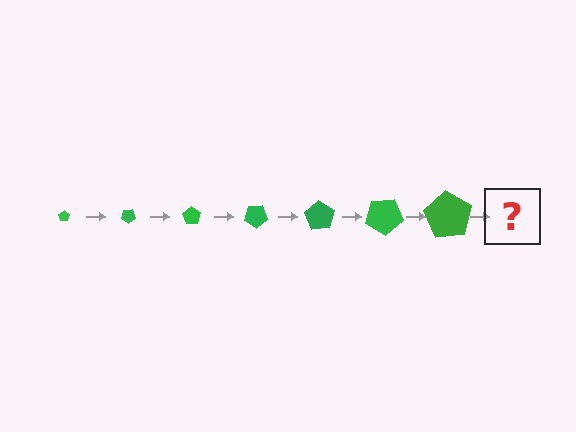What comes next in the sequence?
The next element should be a pentagon, larger than the previous one and rotated 245 degrees from the start.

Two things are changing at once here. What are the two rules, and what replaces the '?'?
The two rules are that the pentagon grows larger each step and it rotates 35 degrees each step. The '?' should be a pentagon, larger than the previous one and rotated 245 degrees from the start.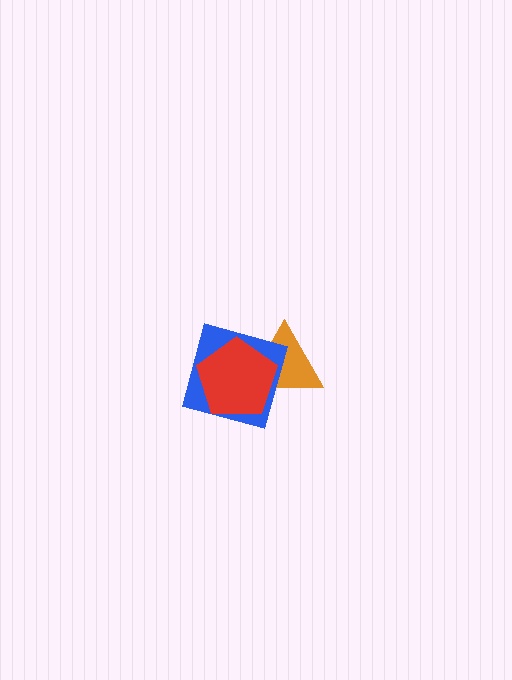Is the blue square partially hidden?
Yes, it is partially covered by another shape.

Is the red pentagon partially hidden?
No, no other shape covers it.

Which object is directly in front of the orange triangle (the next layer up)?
The blue square is directly in front of the orange triangle.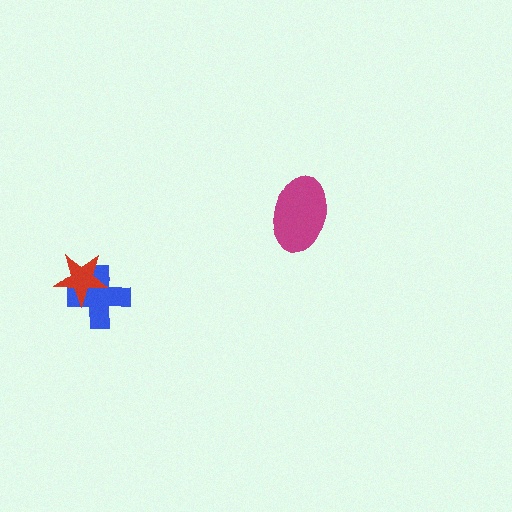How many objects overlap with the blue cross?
1 object overlaps with the blue cross.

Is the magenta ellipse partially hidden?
No, no other shape covers it.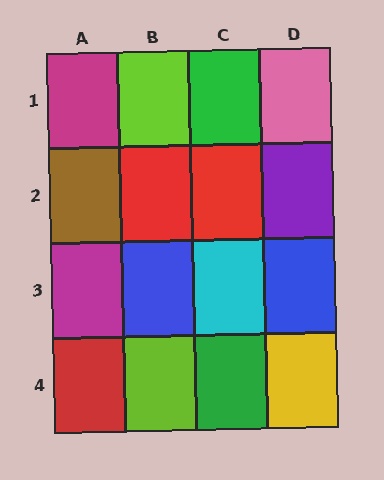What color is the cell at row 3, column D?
Blue.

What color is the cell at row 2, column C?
Red.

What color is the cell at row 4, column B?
Lime.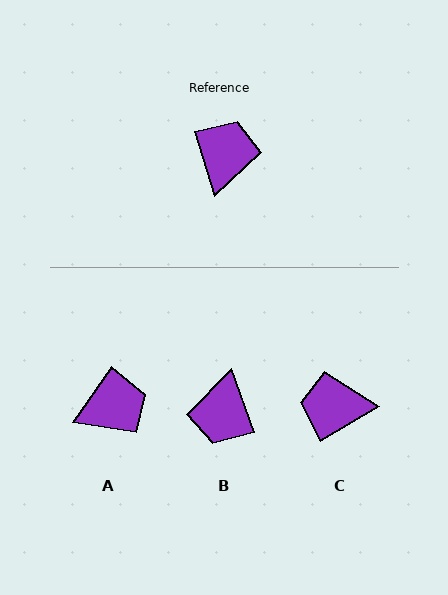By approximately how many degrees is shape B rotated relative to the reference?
Approximately 178 degrees clockwise.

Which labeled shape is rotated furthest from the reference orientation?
B, about 178 degrees away.